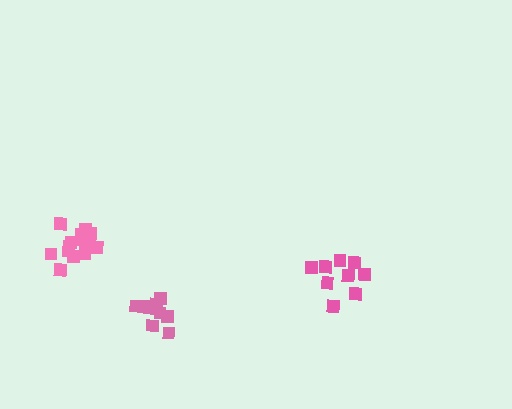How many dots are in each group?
Group 1: 15 dots, Group 2: 9 dots, Group 3: 9 dots (33 total).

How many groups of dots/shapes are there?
There are 3 groups.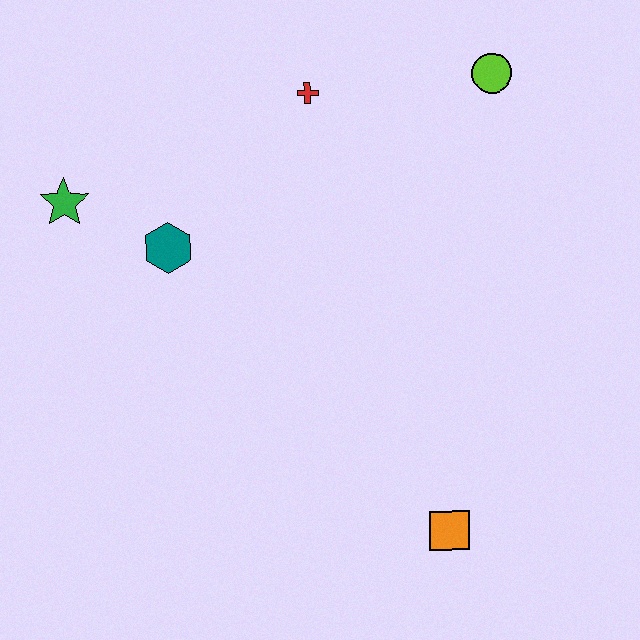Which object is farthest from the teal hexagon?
The orange square is farthest from the teal hexagon.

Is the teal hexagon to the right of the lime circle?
No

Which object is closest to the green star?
The teal hexagon is closest to the green star.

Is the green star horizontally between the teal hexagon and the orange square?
No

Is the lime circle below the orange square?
No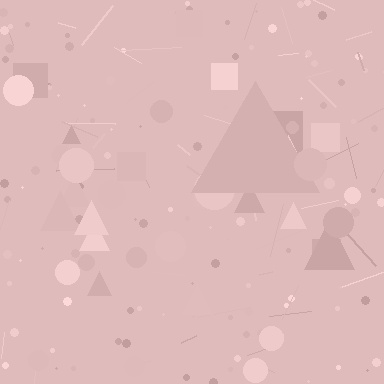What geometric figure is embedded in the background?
A triangle is embedded in the background.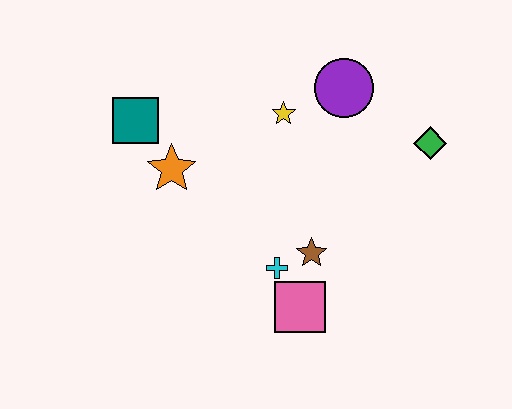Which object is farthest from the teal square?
The green diamond is farthest from the teal square.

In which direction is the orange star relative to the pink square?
The orange star is above the pink square.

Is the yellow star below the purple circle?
Yes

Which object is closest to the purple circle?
The yellow star is closest to the purple circle.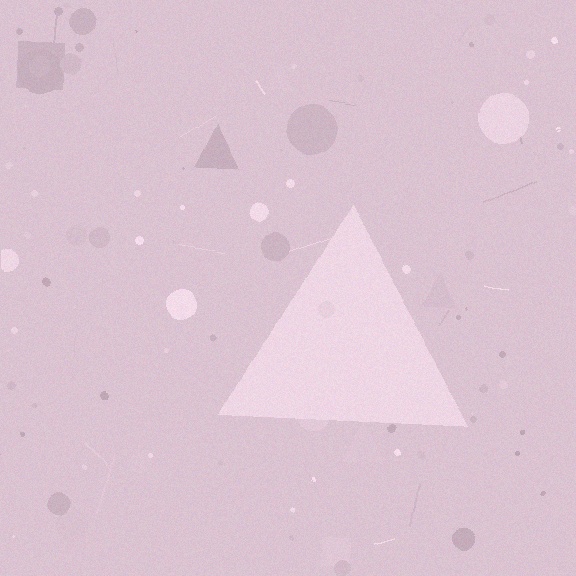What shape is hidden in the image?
A triangle is hidden in the image.